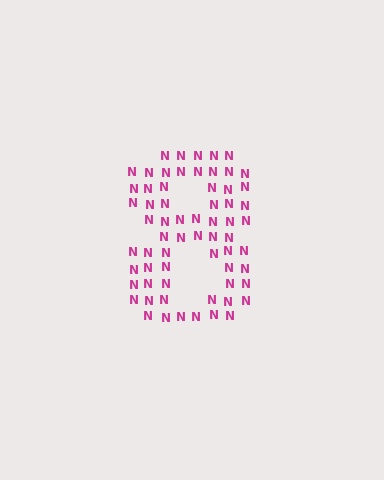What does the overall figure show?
The overall figure shows the digit 8.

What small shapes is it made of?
It is made of small letter N's.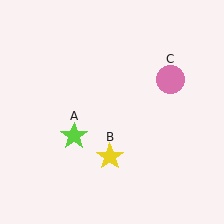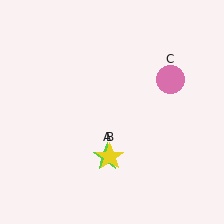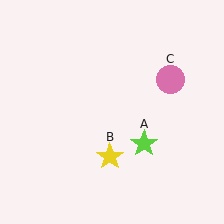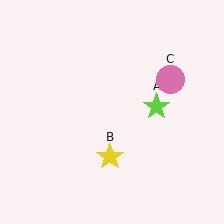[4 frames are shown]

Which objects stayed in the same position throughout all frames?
Yellow star (object B) and pink circle (object C) remained stationary.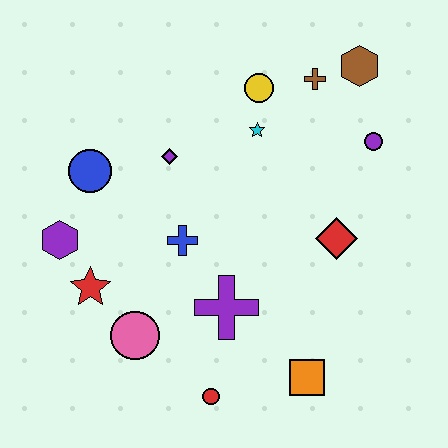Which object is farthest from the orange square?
The brown hexagon is farthest from the orange square.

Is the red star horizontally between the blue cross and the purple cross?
No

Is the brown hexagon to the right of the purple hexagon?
Yes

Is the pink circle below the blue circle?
Yes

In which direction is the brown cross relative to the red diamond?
The brown cross is above the red diamond.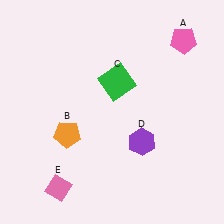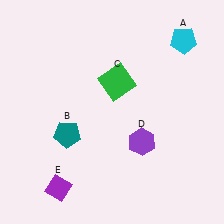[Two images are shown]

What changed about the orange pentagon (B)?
In Image 1, B is orange. In Image 2, it changed to teal.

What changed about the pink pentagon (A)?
In Image 1, A is pink. In Image 2, it changed to cyan.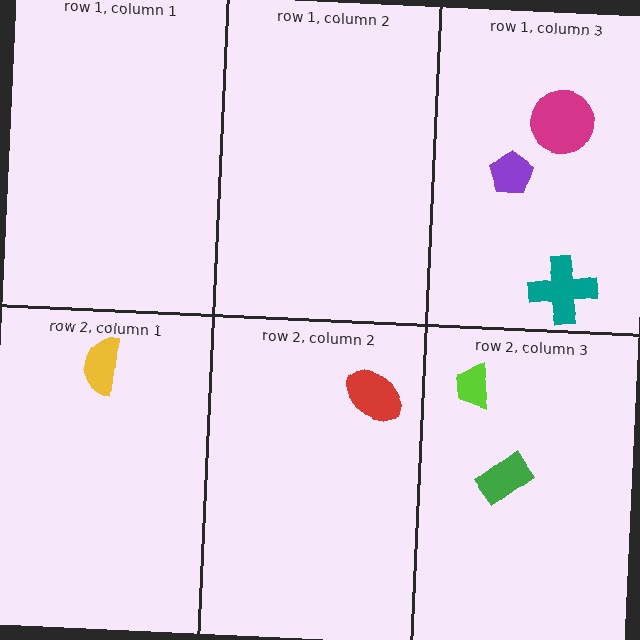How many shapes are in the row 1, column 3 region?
3.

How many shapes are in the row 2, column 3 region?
2.